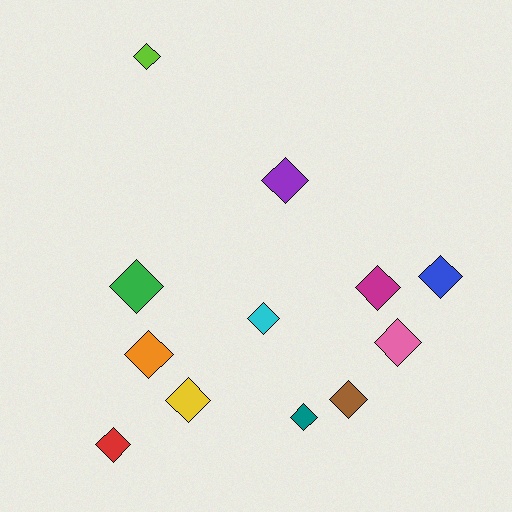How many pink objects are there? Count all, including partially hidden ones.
There is 1 pink object.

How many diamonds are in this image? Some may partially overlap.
There are 12 diamonds.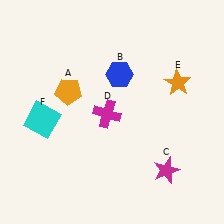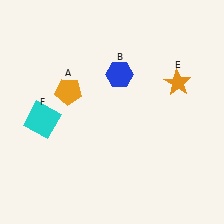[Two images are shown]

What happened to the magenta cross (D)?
The magenta cross (D) was removed in Image 2. It was in the bottom-left area of Image 1.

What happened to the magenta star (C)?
The magenta star (C) was removed in Image 2. It was in the bottom-right area of Image 1.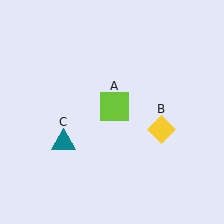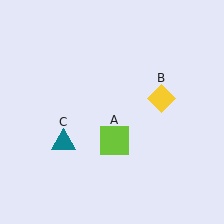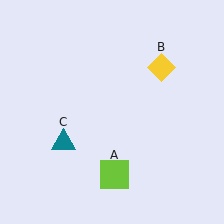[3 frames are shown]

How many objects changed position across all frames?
2 objects changed position: lime square (object A), yellow diamond (object B).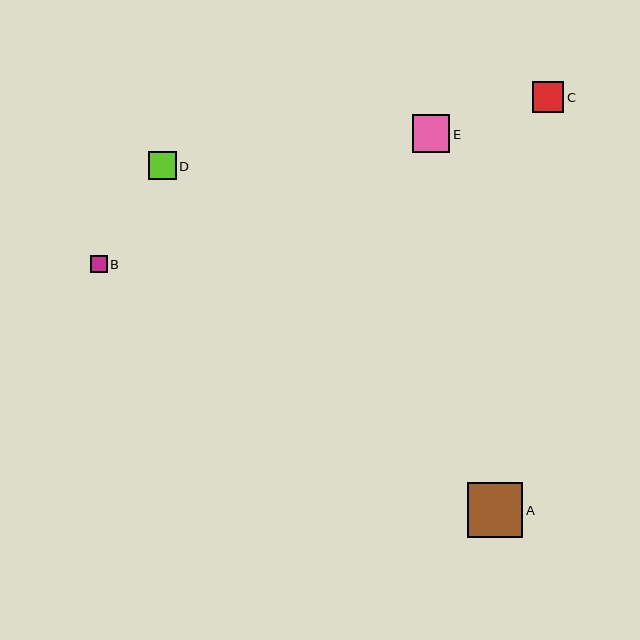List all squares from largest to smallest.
From largest to smallest: A, E, C, D, B.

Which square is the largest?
Square A is the largest with a size of approximately 55 pixels.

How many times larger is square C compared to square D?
Square C is approximately 1.1 times the size of square D.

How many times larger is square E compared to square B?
Square E is approximately 2.2 times the size of square B.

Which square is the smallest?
Square B is the smallest with a size of approximately 17 pixels.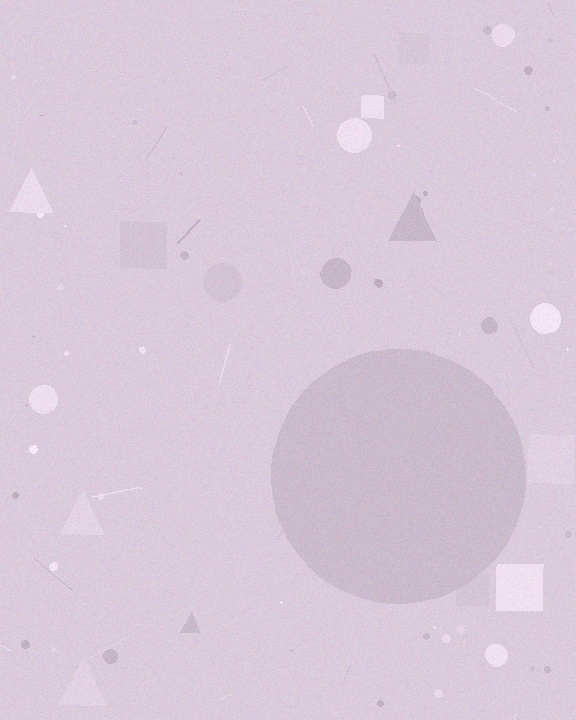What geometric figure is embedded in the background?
A circle is embedded in the background.